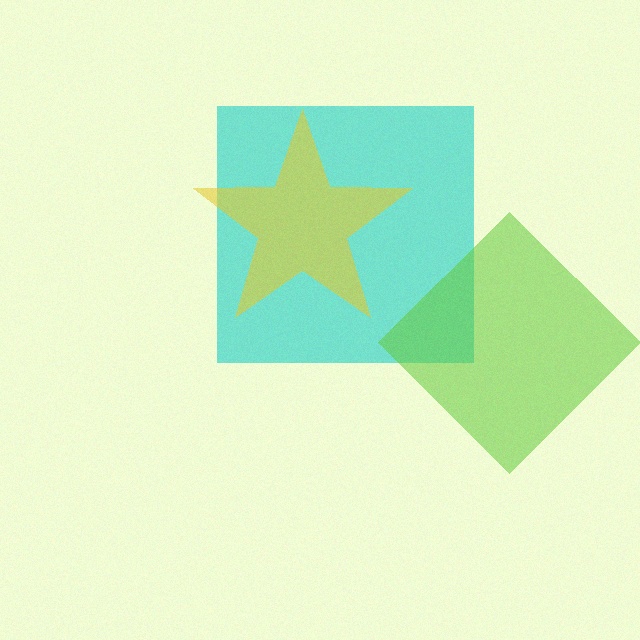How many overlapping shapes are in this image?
There are 3 overlapping shapes in the image.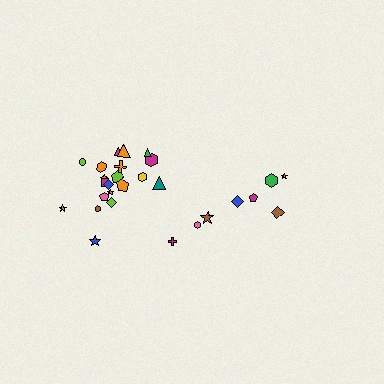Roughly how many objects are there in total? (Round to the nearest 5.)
Roughly 30 objects in total.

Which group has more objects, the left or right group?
The left group.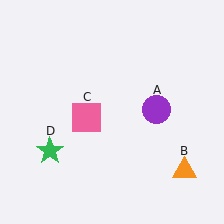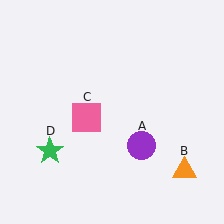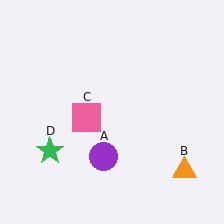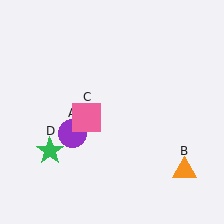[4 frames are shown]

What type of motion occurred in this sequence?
The purple circle (object A) rotated clockwise around the center of the scene.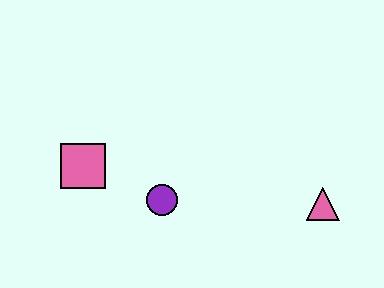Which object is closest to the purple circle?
The pink square is closest to the purple circle.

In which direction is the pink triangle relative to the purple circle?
The pink triangle is to the right of the purple circle.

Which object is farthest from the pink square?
The pink triangle is farthest from the pink square.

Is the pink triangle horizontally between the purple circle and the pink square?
No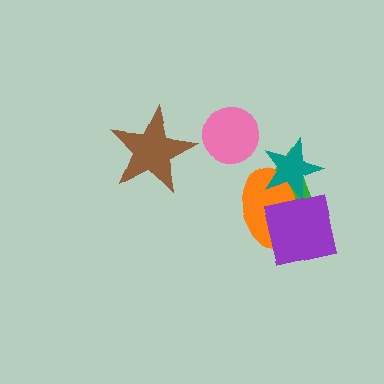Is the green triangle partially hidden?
Yes, it is partially covered by another shape.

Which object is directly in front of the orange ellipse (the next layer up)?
The teal star is directly in front of the orange ellipse.